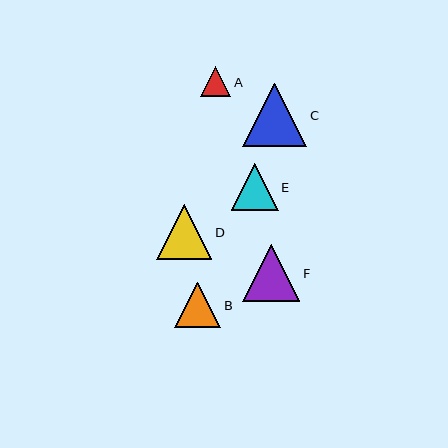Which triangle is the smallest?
Triangle A is the smallest with a size of approximately 30 pixels.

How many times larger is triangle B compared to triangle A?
Triangle B is approximately 1.5 times the size of triangle A.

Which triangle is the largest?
Triangle C is the largest with a size of approximately 64 pixels.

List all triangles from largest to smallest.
From largest to smallest: C, F, D, E, B, A.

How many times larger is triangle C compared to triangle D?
Triangle C is approximately 1.2 times the size of triangle D.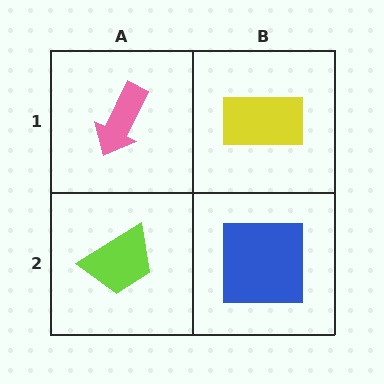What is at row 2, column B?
A blue square.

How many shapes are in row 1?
2 shapes.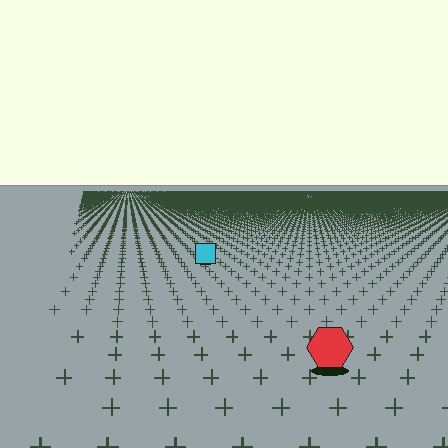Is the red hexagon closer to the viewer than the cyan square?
Yes. The red hexagon is closer — you can tell from the texture gradient: the ground texture is coarser near it.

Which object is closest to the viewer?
The red hexagon is closest. The texture marks near it are larger and more spread out.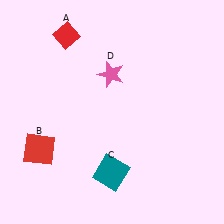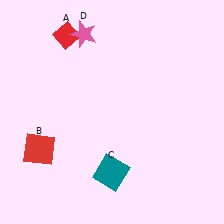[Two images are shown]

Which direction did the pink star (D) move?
The pink star (D) moved up.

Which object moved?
The pink star (D) moved up.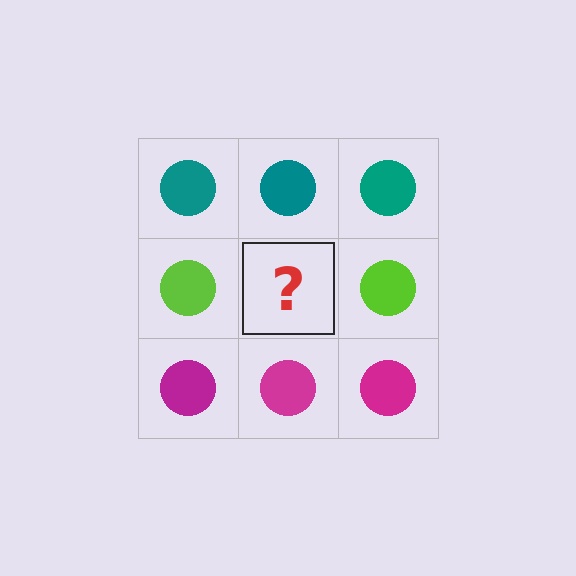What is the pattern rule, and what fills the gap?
The rule is that each row has a consistent color. The gap should be filled with a lime circle.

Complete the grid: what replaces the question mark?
The question mark should be replaced with a lime circle.